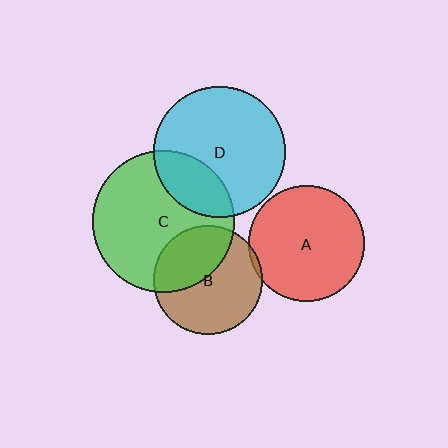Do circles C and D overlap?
Yes.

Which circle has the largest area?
Circle C (green).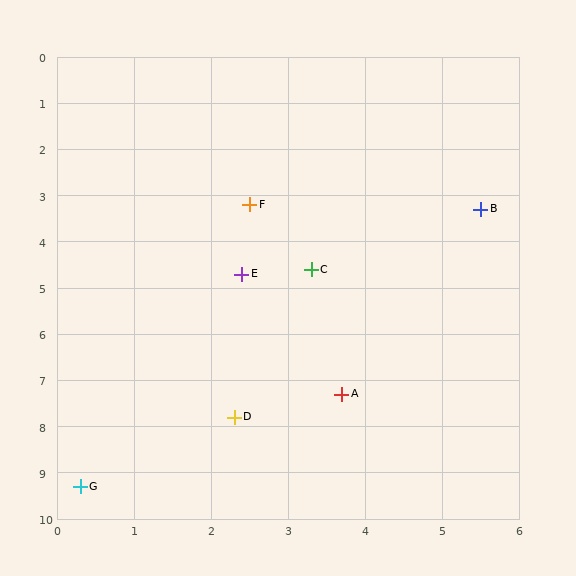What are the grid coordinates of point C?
Point C is at approximately (3.3, 4.6).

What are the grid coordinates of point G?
Point G is at approximately (0.3, 9.3).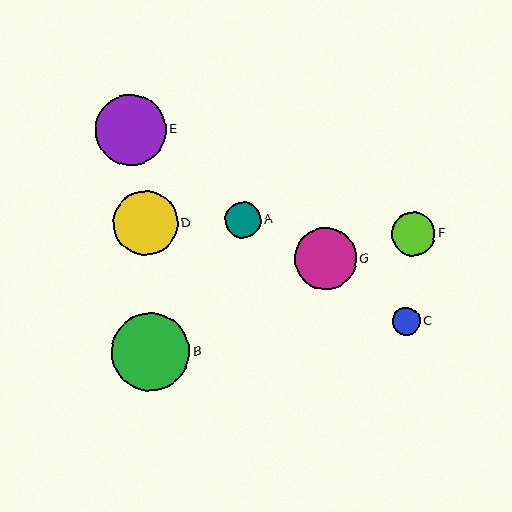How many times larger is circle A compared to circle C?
Circle A is approximately 1.3 times the size of circle C.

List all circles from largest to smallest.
From largest to smallest: B, E, D, G, F, A, C.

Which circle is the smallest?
Circle C is the smallest with a size of approximately 28 pixels.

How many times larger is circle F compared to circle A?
Circle F is approximately 1.2 times the size of circle A.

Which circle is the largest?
Circle B is the largest with a size of approximately 79 pixels.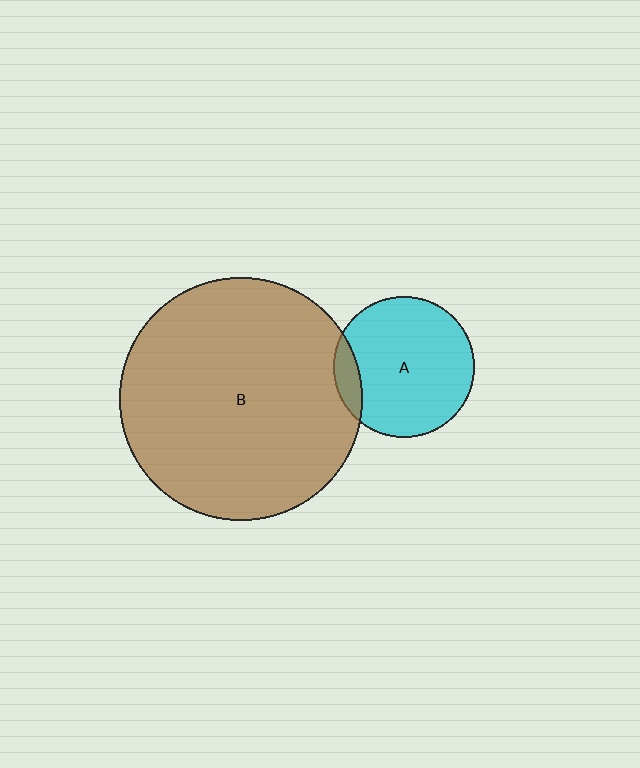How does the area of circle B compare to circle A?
Approximately 3.0 times.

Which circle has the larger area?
Circle B (brown).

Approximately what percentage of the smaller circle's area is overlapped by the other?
Approximately 10%.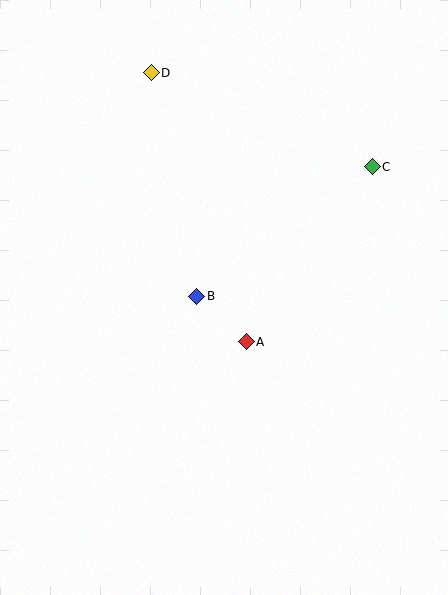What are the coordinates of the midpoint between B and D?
The midpoint between B and D is at (174, 184).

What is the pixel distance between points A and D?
The distance between A and D is 285 pixels.